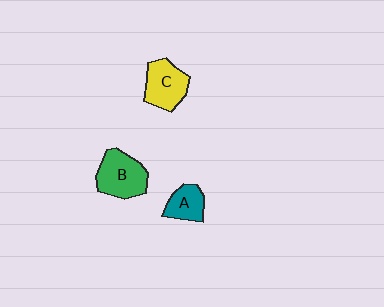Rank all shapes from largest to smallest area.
From largest to smallest: B (green), C (yellow), A (teal).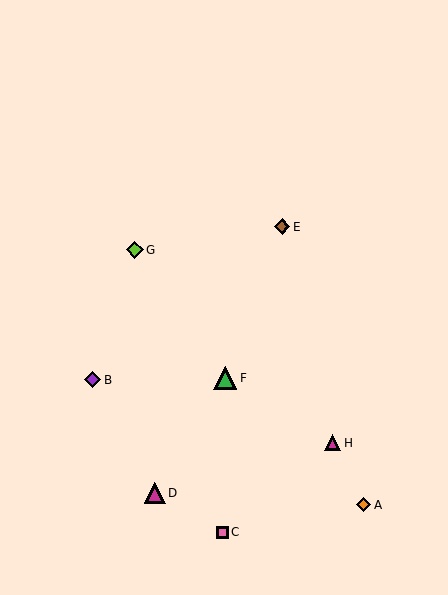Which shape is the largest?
The green triangle (labeled F) is the largest.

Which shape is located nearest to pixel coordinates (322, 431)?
The magenta triangle (labeled H) at (333, 443) is nearest to that location.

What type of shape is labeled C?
Shape C is a pink square.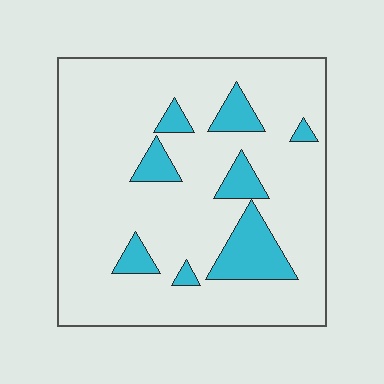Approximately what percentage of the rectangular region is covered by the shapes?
Approximately 15%.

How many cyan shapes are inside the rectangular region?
8.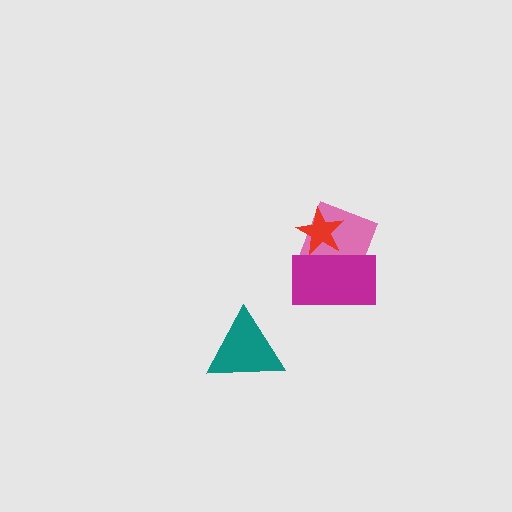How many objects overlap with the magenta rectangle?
2 objects overlap with the magenta rectangle.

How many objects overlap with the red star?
2 objects overlap with the red star.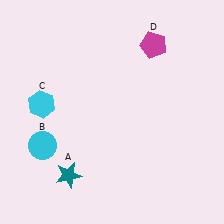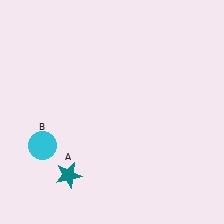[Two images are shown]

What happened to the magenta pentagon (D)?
The magenta pentagon (D) was removed in Image 2. It was in the top-right area of Image 1.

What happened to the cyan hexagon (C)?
The cyan hexagon (C) was removed in Image 2. It was in the top-left area of Image 1.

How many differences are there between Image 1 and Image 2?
There are 2 differences between the two images.